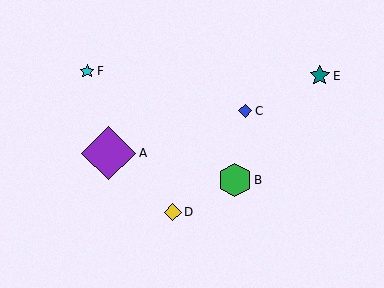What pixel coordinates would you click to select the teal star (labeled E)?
Click at (320, 76) to select the teal star E.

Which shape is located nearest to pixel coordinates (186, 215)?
The yellow diamond (labeled D) at (173, 212) is nearest to that location.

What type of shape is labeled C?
Shape C is a blue diamond.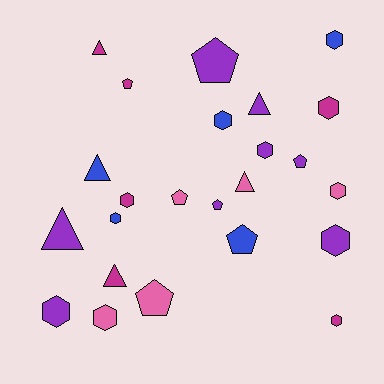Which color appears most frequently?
Purple, with 8 objects.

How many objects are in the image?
There are 24 objects.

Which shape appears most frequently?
Hexagon, with 11 objects.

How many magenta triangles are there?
There are 2 magenta triangles.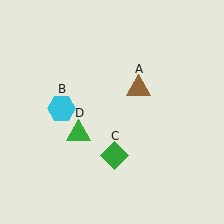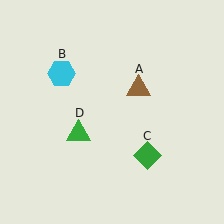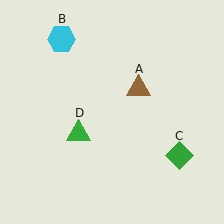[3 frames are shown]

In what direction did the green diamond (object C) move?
The green diamond (object C) moved right.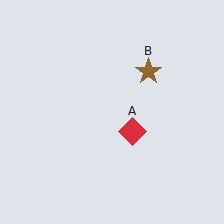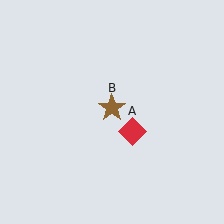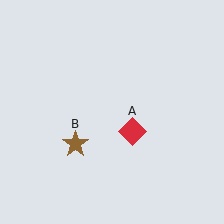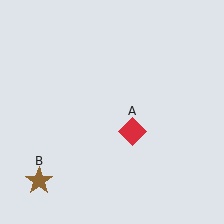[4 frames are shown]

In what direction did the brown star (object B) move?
The brown star (object B) moved down and to the left.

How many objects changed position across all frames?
1 object changed position: brown star (object B).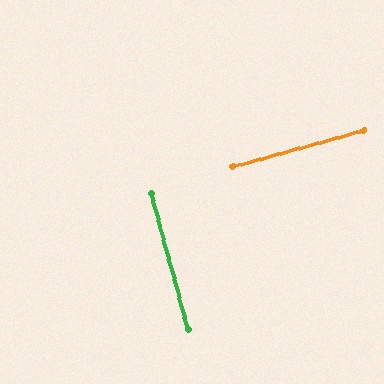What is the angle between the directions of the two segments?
Approximately 90 degrees.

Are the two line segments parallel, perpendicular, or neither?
Perpendicular — they meet at approximately 90°.